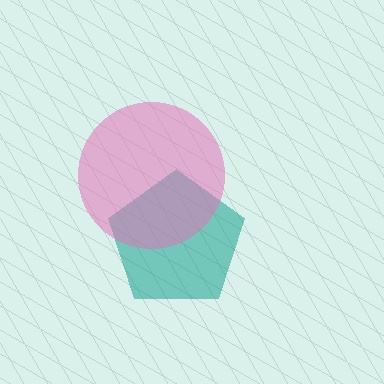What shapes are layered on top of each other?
The layered shapes are: a teal pentagon, a pink circle.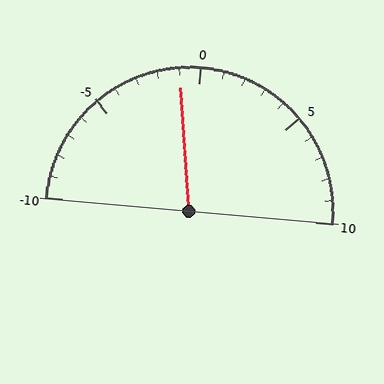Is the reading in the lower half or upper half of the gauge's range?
The reading is in the lower half of the range (-10 to 10).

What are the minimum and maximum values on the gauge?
The gauge ranges from -10 to 10.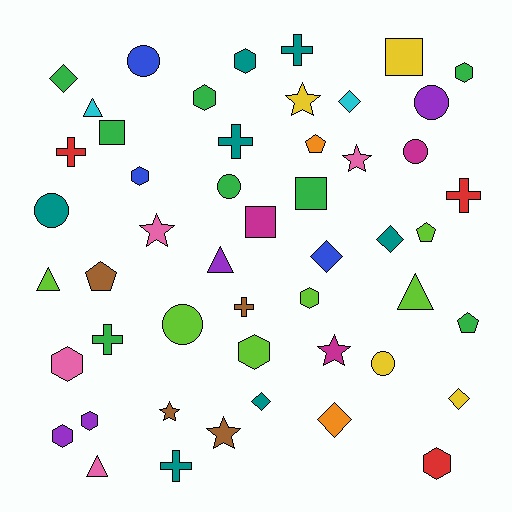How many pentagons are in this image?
There are 4 pentagons.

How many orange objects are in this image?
There are 2 orange objects.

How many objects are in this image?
There are 50 objects.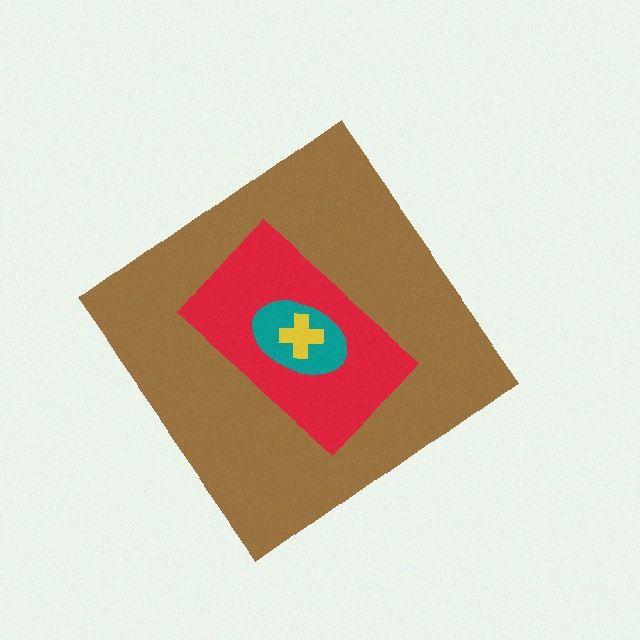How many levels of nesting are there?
4.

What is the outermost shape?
The brown diamond.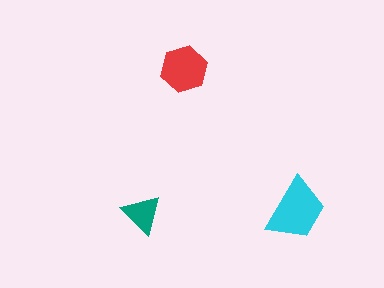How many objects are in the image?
There are 3 objects in the image.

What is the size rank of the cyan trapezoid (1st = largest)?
1st.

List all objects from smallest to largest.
The teal triangle, the red hexagon, the cyan trapezoid.